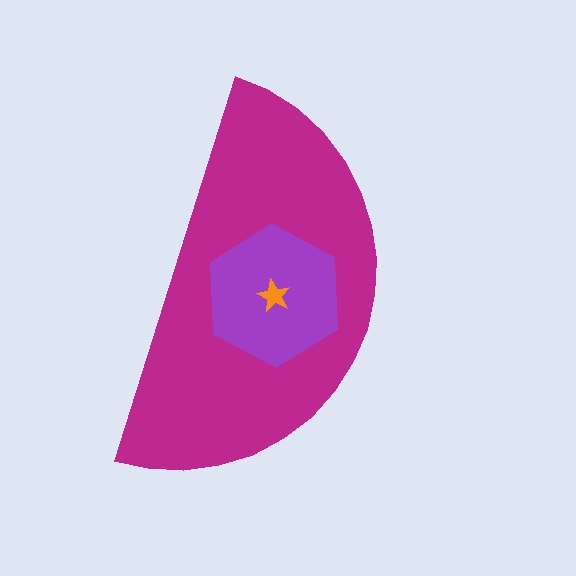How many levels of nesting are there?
3.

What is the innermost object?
The orange star.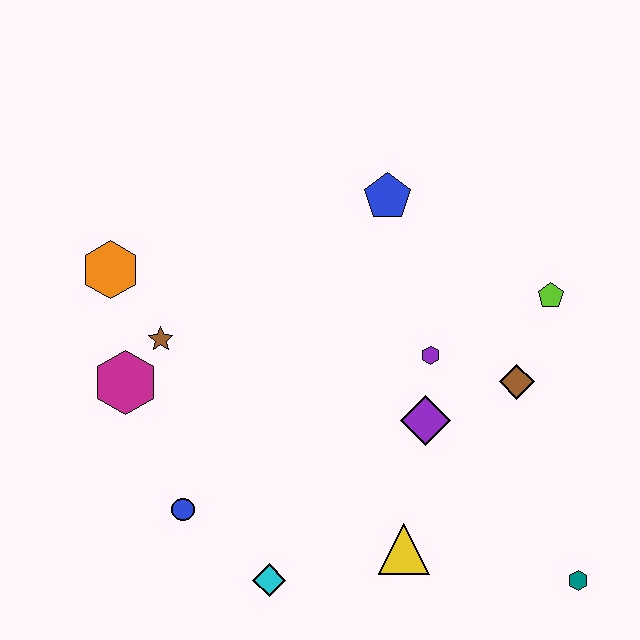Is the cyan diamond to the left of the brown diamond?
Yes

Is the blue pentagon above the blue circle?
Yes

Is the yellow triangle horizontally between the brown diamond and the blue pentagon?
Yes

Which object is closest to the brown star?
The magenta hexagon is closest to the brown star.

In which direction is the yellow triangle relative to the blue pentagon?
The yellow triangle is below the blue pentagon.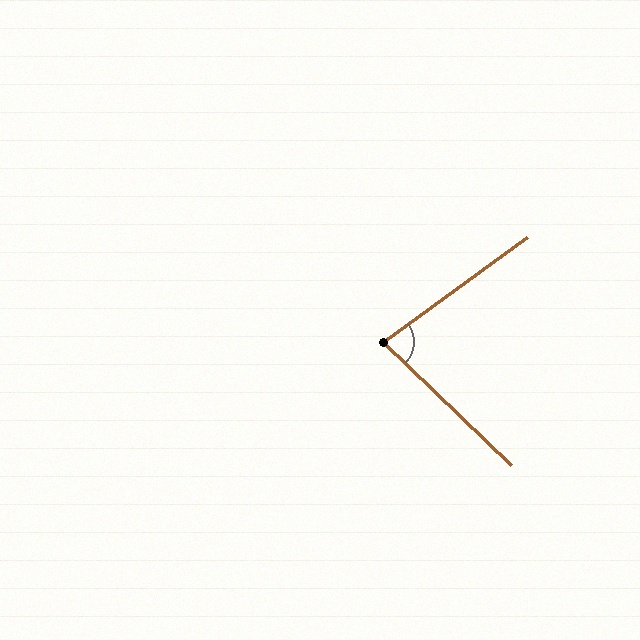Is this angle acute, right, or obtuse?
It is acute.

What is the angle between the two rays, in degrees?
Approximately 80 degrees.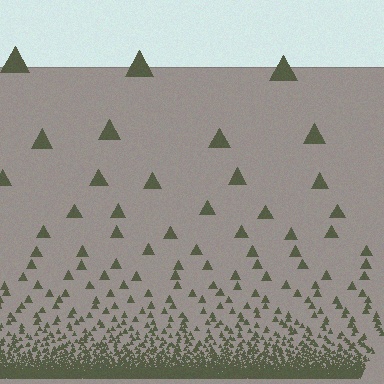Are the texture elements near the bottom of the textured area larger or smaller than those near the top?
Smaller. The gradient is inverted — elements near the bottom are smaller and denser.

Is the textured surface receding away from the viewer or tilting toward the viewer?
The surface appears to tilt toward the viewer. Texture elements get larger and sparser toward the top.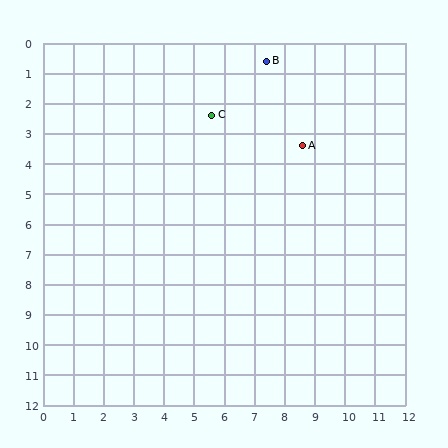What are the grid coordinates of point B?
Point B is at approximately (7.4, 0.6).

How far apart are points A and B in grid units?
Points A and B are about 3.0 grid units apart.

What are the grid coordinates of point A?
Point A is at approximately (8.6, 3.4).